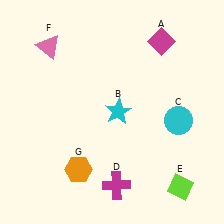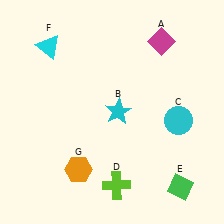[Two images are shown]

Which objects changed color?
D changed from magenta to lime. E changed from lime to green. F changed from pink to cyan.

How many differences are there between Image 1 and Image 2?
There are 3 differences between the two images.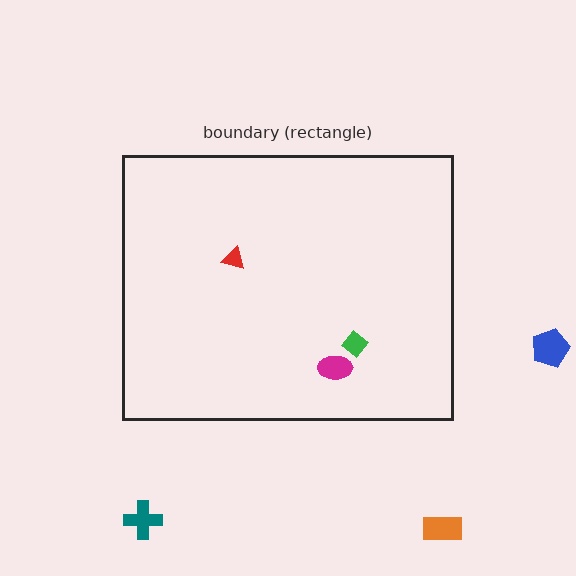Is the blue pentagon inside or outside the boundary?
Outside.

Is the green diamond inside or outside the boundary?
Inside.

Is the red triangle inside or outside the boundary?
Inside.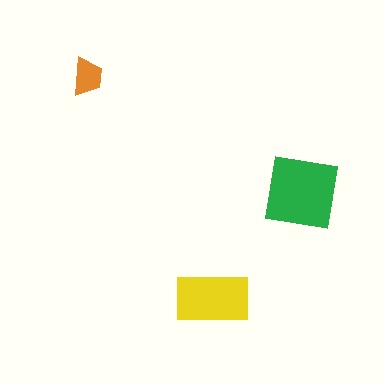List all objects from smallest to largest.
The orange trapezoid, the yellow rectangle, the green square.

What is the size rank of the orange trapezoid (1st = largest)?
3rd.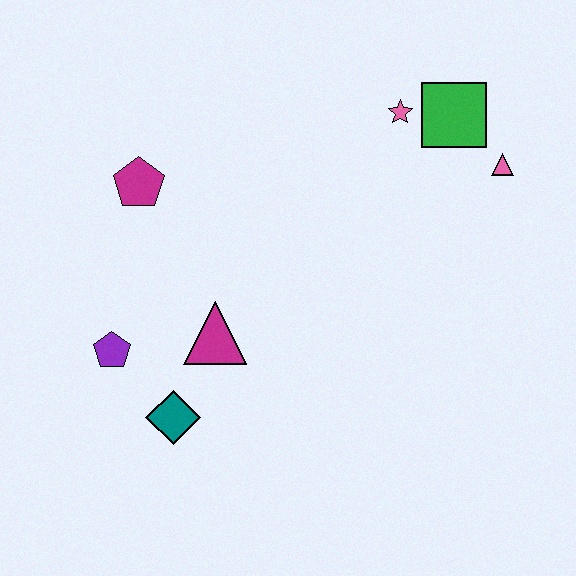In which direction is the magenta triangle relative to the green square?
The magenta triangle is to the left of the green square.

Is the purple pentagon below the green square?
Yes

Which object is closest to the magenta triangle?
The teal diamond is closest to the magenta triangle.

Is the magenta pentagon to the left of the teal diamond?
Yes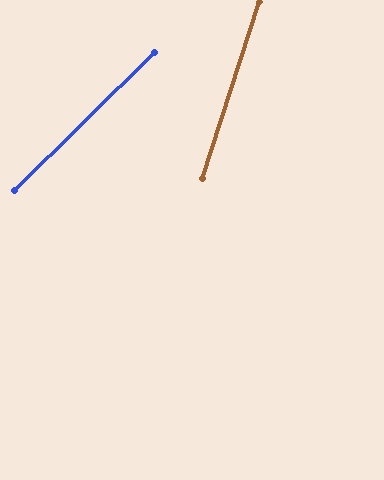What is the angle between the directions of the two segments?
Approximately 28 degrees.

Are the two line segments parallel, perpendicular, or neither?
Neither parallel nor perpendicular — they differ by about 28°.